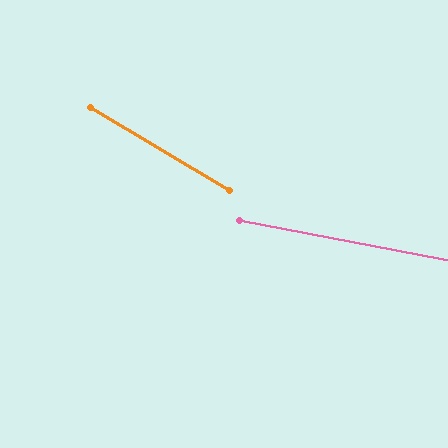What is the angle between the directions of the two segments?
Approximately 20 degrees.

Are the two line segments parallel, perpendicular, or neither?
Neither parallel nor perpendicular — they differ by about 20°.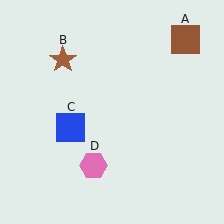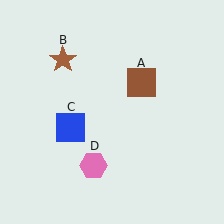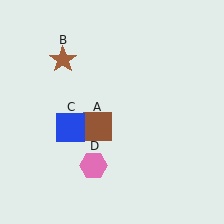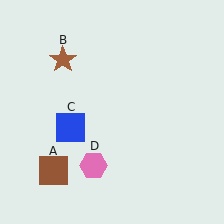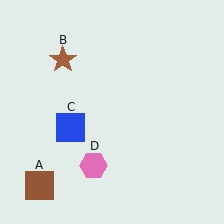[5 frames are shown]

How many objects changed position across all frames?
1 object changed position: brown square (object A).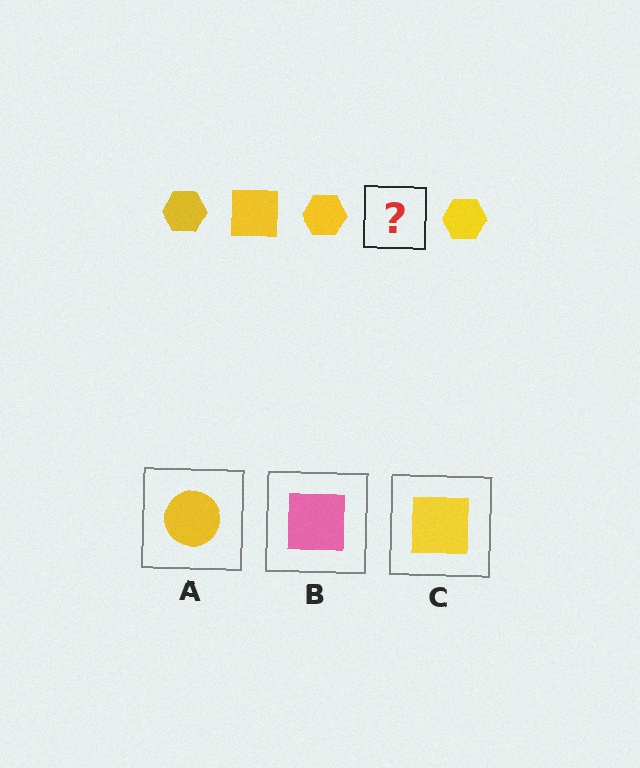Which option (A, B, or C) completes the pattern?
C.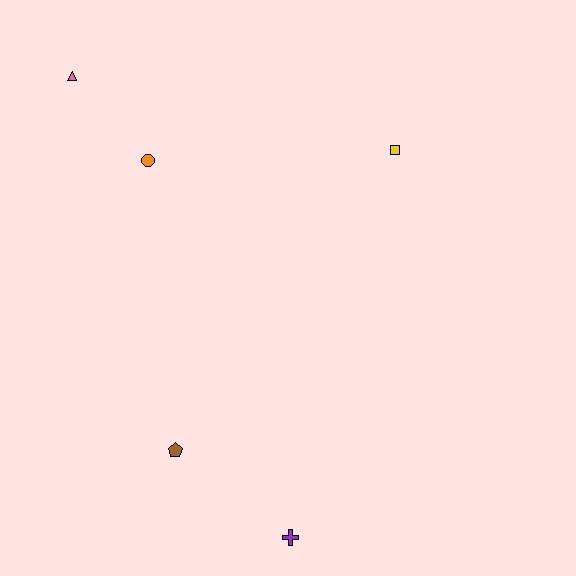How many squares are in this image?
There is 1 square.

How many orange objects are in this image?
There is 1 orange object.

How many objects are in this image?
There are 5 objects.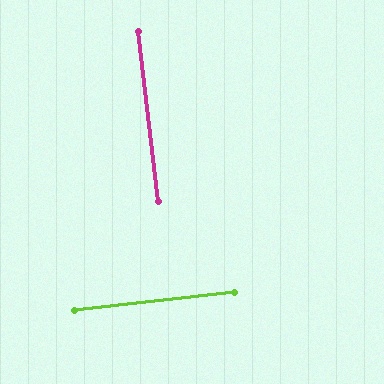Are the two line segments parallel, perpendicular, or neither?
Perpendicular — they meet at approximately 90°.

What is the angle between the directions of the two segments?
Approximately 90 degrees.